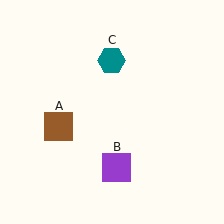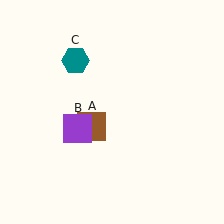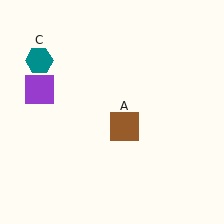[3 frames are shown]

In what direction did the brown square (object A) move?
The brown square (object A) moved right.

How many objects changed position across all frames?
3 objects changed position: brown square (object A), purple square (object B), teal hexagon (object C).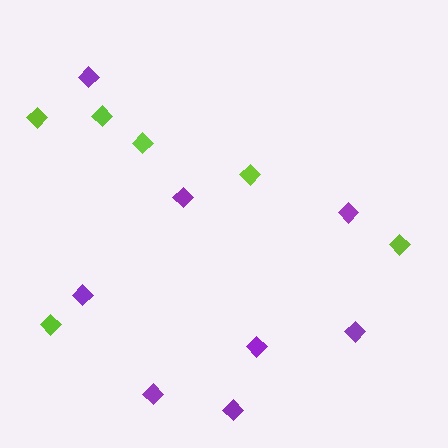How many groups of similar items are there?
There are 2 groups: one group of lime diamonds (6) and one group of purple diamonds (8).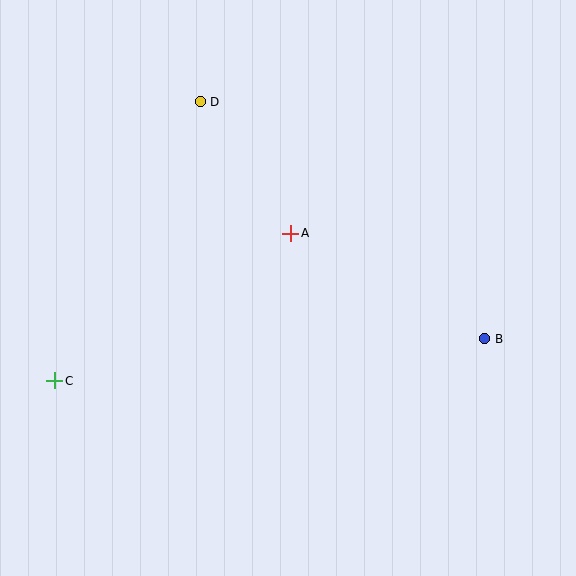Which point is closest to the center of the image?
Point A at (291, 233) is closest to the center.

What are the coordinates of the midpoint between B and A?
The midpoint between B and A is at (388, 286).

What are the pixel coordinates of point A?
Point A is at (291, 233).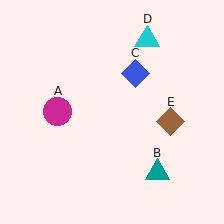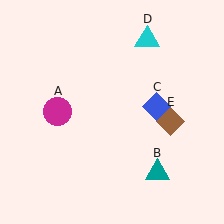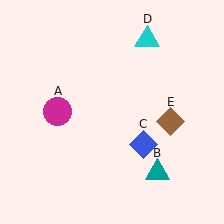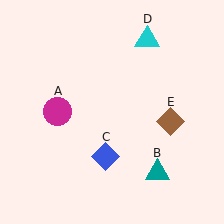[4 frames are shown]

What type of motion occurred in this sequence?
The blue diamond (object C) rotated clockwise around the center of the scene.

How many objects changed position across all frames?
1 object changed position: blue diamond (object C).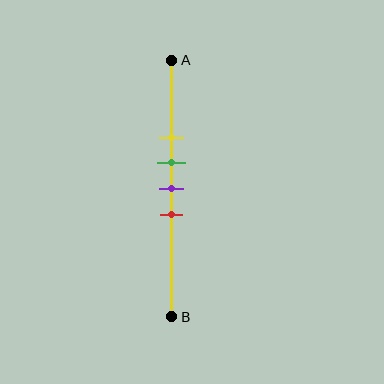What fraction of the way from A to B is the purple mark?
The purple mark is approximately 50% (0.5) of the way from A to B.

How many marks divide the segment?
There are 4 marks dividing the segment.